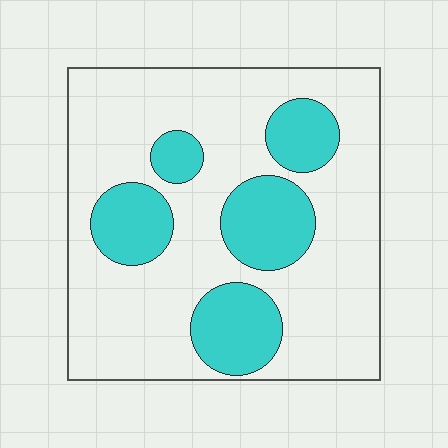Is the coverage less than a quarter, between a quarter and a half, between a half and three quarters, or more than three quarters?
Between a quarter and a half.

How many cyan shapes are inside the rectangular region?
5.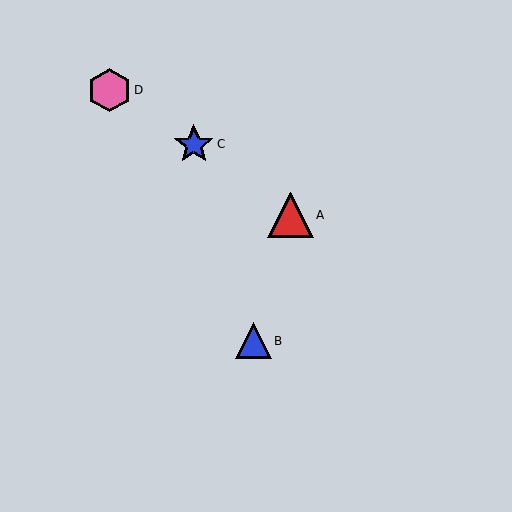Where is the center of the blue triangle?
The center of the blue triangle is at (253, 341).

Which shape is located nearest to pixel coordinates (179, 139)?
The blue star (labeled C) at (194, 144) is nearest to that location.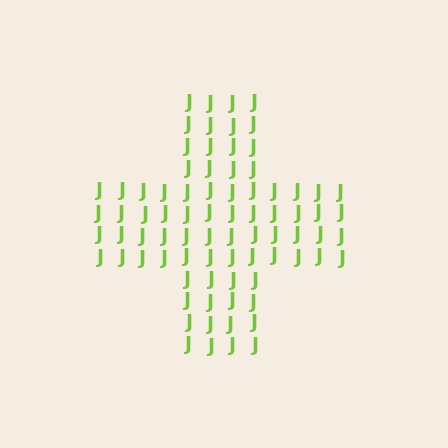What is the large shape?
The large shape is a cross.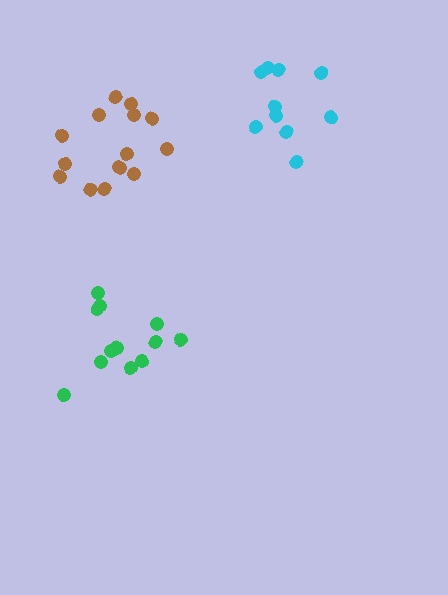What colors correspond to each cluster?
The clusters are colored: brown, cyan, green.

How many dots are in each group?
Group 1: 15 dots, Group 2: 10 dots, Group 3: 12 dots (37 total).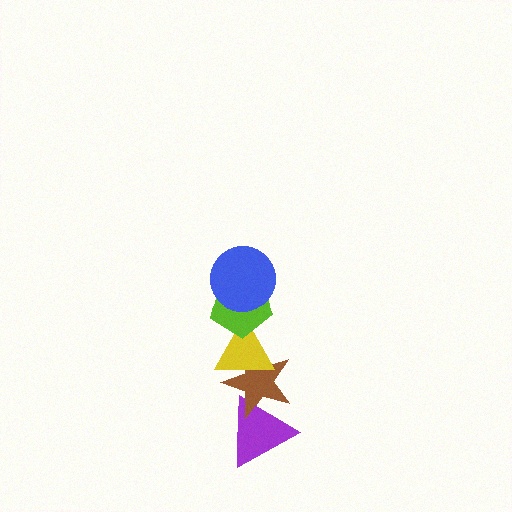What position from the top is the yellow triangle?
The yellow triangle is 3rd from the top.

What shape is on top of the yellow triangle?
The lime pentagon is on top of the yellow triangle.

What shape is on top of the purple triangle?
The brown star is on top of the purple triangle.